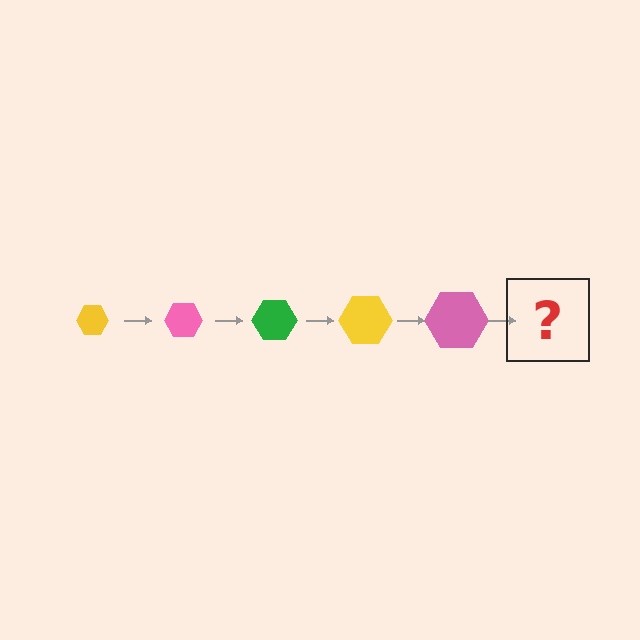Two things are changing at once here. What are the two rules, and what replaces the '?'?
The two rules are that the hexagon grows larger each step and the color cycles through yellow, pink, and green. The '?' should be a green hexagon, larger than the previous one.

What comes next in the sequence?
The next element should be a green hexagon, larger than the previous one.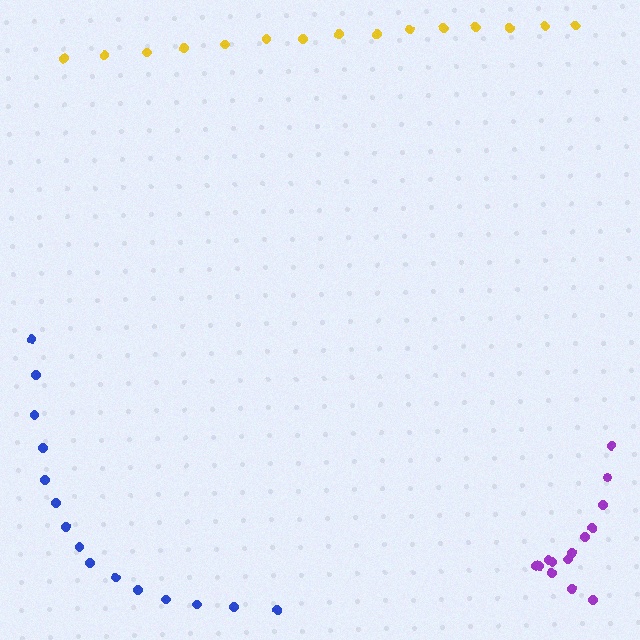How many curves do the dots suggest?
There are 3 distinct paths.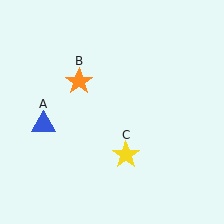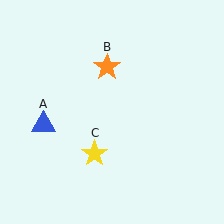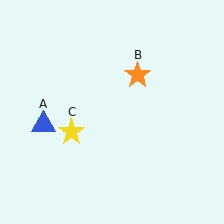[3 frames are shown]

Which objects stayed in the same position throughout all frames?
Blue triangle (object A) remained stationary.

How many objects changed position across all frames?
2 objects changed position: orange star (object B), yellow star (object C).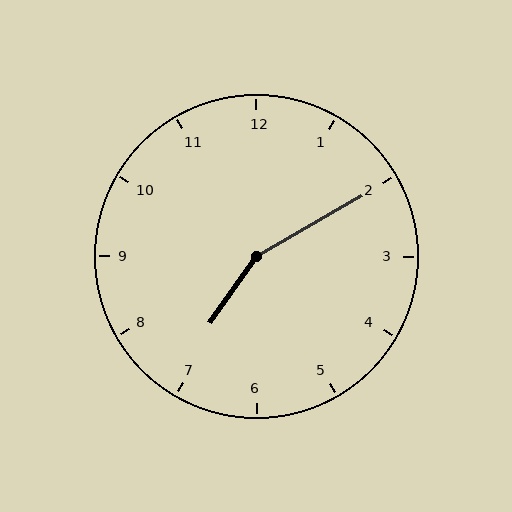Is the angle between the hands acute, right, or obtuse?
It is obtuse.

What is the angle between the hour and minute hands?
Approximately 155 degrees.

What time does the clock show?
7:10.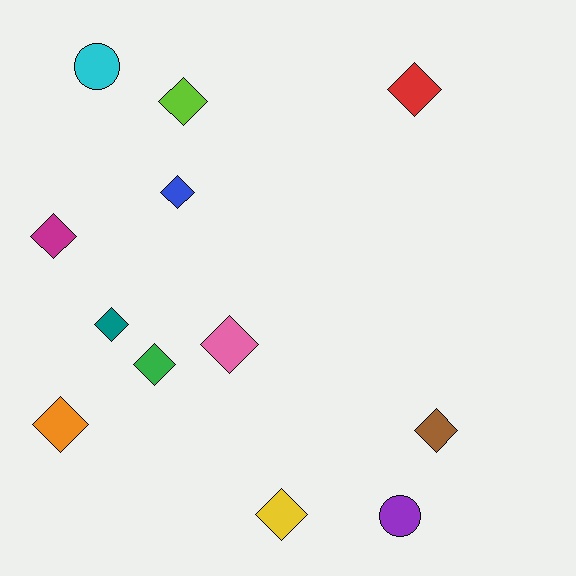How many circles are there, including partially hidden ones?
There are 2 circles.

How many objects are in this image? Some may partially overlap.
There are 12 objects.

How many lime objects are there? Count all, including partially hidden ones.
There is 1 lime object.